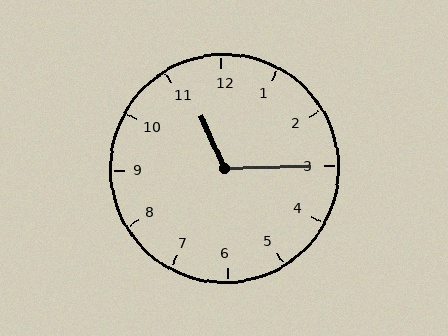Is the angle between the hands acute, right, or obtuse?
It is obtuse.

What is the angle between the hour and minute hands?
Approximately 112 degrees.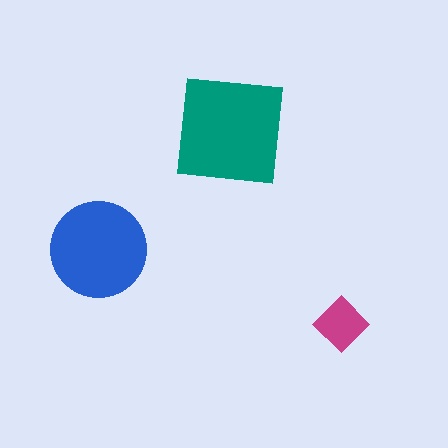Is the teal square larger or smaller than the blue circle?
Larger.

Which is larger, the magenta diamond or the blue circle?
The blue circle.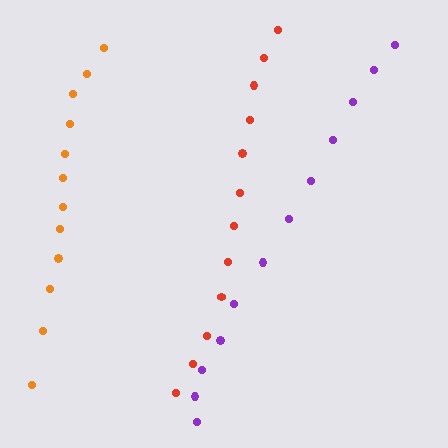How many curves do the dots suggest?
There are 3 distinct paths.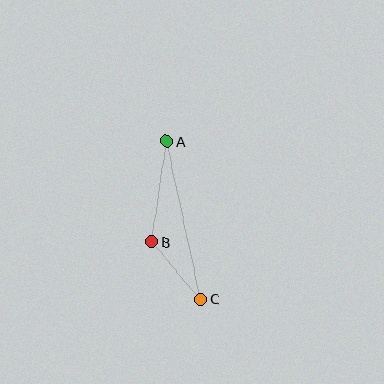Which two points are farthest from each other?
Points A and C are farthest from each other.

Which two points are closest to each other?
Points B and C are closest to each other.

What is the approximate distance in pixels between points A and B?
The distance between A and B is approximately 102 pixels.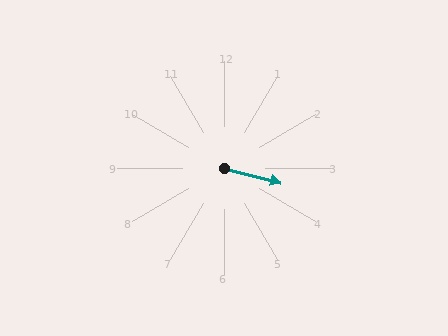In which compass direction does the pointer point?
East.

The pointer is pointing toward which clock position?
Roughly 3 o'clock.